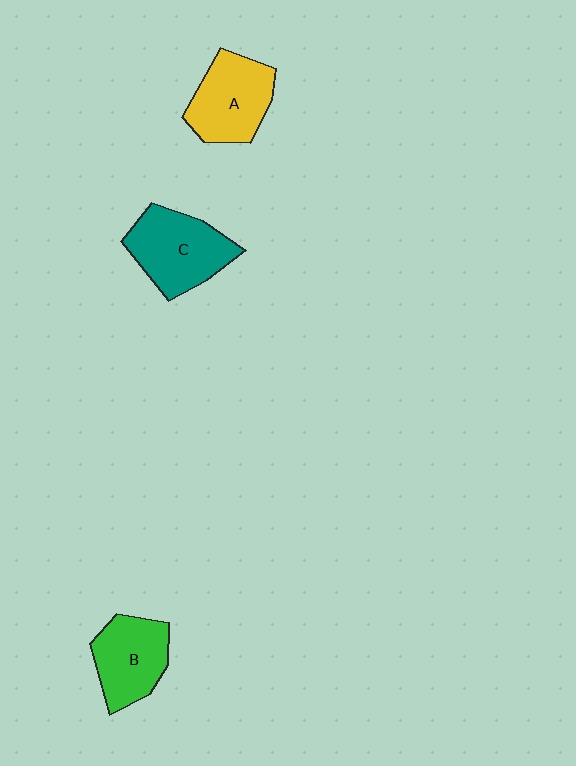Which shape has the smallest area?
Shape B (green).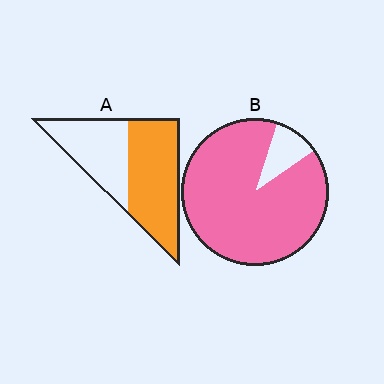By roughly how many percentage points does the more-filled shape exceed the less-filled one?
By roughly 30 percentage points (B over A).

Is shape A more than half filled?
Yes.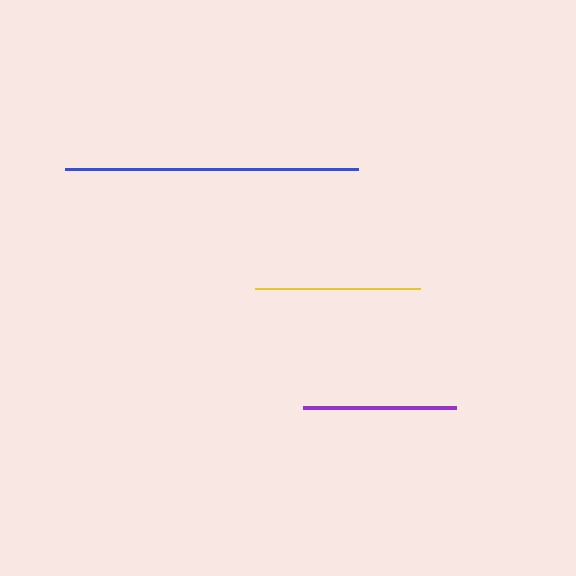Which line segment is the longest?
The blue line is the longest at approximately 293 pixels.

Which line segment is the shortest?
The purple line is the shortest at approximately 152 pixels.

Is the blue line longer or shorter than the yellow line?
The blue line is longer than the yellow line.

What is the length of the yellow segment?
The yellow segment is approximately 164 pixels long.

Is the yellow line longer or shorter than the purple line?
The yellow line is longer than the purple line.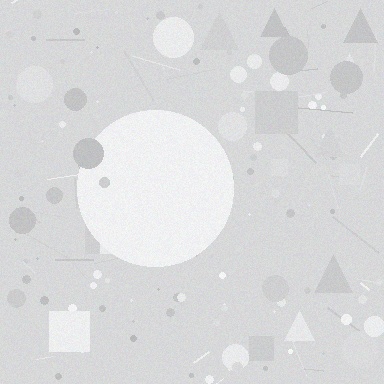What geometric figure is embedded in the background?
A circle is embedded in the background.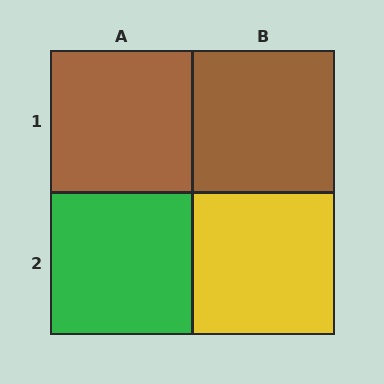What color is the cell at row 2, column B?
Yellow.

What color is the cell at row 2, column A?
Green.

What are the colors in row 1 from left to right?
Brown, brown.